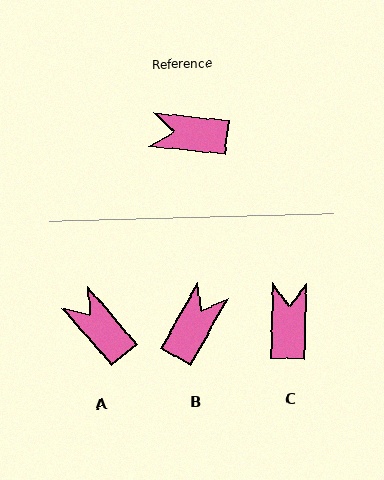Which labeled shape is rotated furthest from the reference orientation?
B, about 113 degrees away.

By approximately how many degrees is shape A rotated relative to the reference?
Approximately 43 degrees clockwise.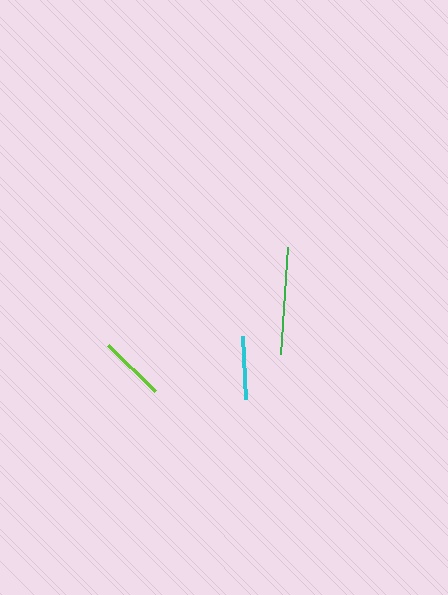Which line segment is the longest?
The green line is the longest at approximately 107 pixels.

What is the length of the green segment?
The green segment is approximately 107 pixels long.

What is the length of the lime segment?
The lime segment is approximately 66 pixels long.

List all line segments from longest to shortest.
From longest to shortest: green, lime, cyan.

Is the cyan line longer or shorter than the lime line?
The lime line is longer than the cyan line.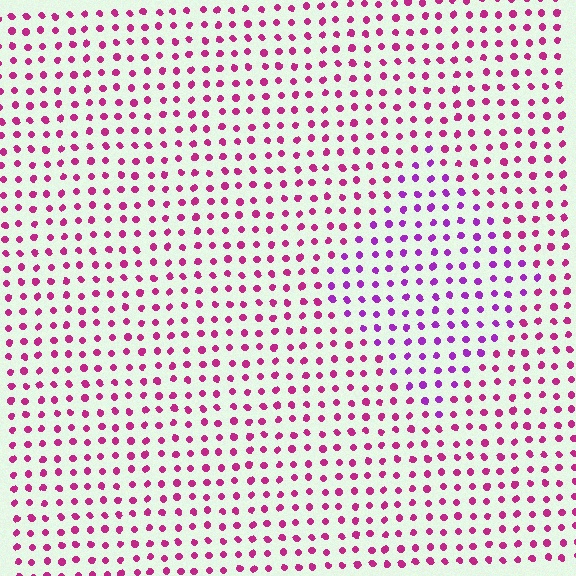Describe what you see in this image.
The image is filled with small magenta elements in a uniform arrangement. A diamond-shaped region is visible where the elements are tinted to a slightly different hue, forming a subtle color boundary.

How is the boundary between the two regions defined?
The boundary is defined purely by a slight shift in hue (about 33 degrees). Spacing, size, and orientation are identical on both sides.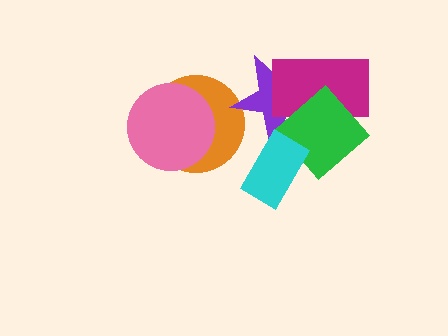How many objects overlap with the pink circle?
1 object overlaps with the pink circle.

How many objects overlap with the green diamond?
3 objects overlap with the green diamond.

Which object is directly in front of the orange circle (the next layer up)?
The purple star is directly in front of the orange circle.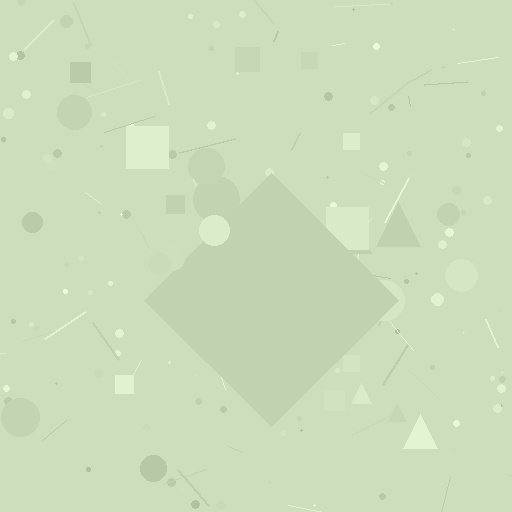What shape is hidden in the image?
A diamond is hidden in the image.